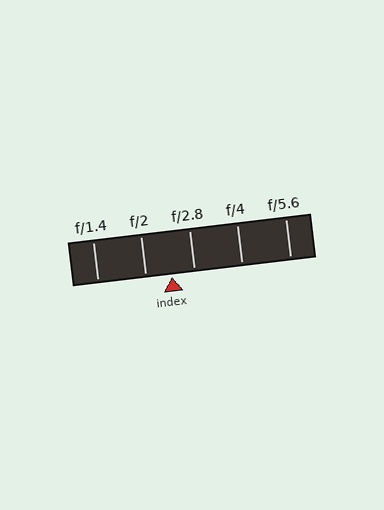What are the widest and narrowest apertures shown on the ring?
The widest aperture shown is f/1.4 and the narrowest is f/5.6.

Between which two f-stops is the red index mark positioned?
The index mark is between f/2 and f/2.8.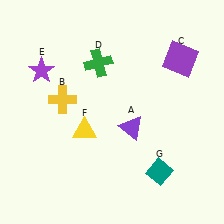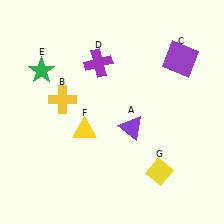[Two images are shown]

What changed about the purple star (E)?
In Image 1, E is purple. In Image 2, it changed to green.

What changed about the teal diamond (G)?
In Image 1, G is teal. In Image 2, it changed to yellow.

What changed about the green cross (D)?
In Image 1, D is green. In Image 2, it changed to purple.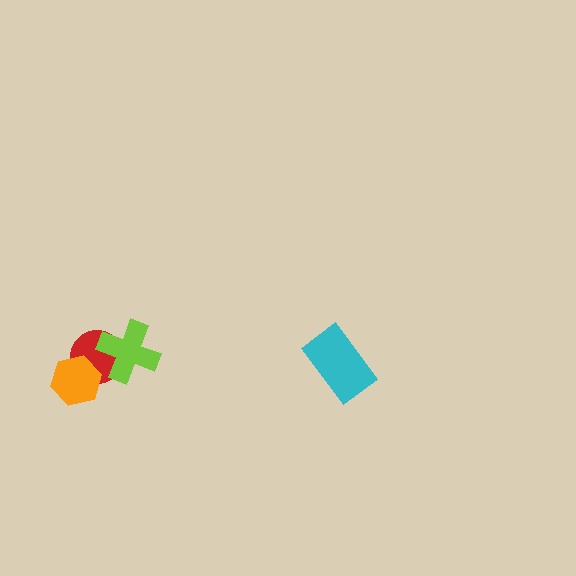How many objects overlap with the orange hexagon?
1 object overlaps with the orange hexagon.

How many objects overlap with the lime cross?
1 object overlaps with the lime cross.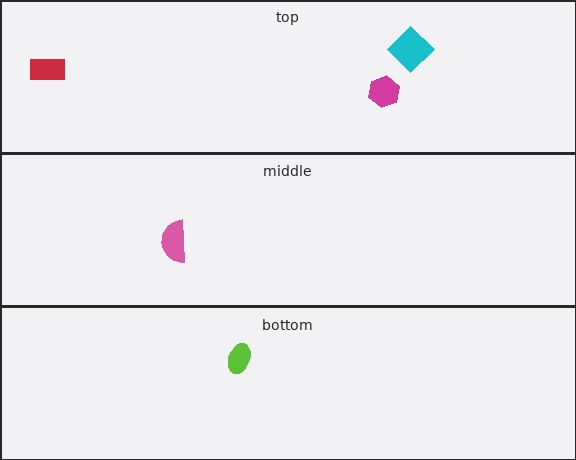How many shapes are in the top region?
3.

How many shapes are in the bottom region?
1.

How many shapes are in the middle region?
1.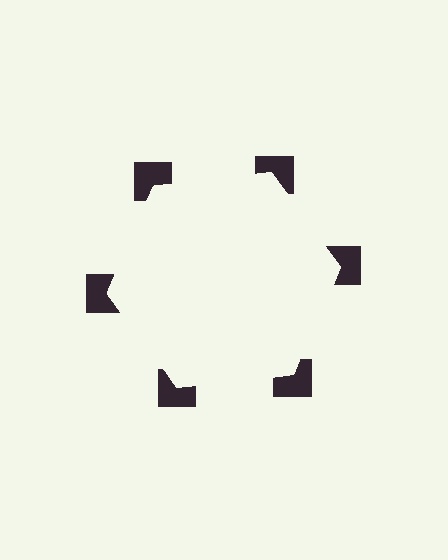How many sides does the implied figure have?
6 sides.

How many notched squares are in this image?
There are 6 — one at each vertex of the illusory hexagon.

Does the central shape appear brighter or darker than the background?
It typically appears slightly brighter than the background, even though no actual brightness change is drawn.